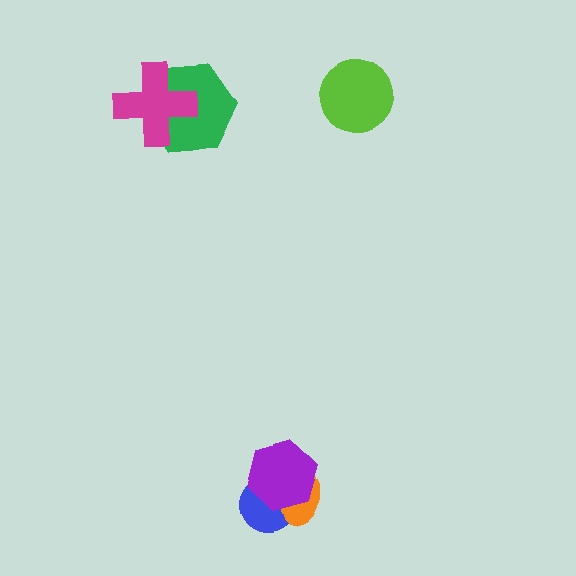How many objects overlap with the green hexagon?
1 object overlaps with the green hexagon.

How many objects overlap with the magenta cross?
1 object overlaps with the magenta cross.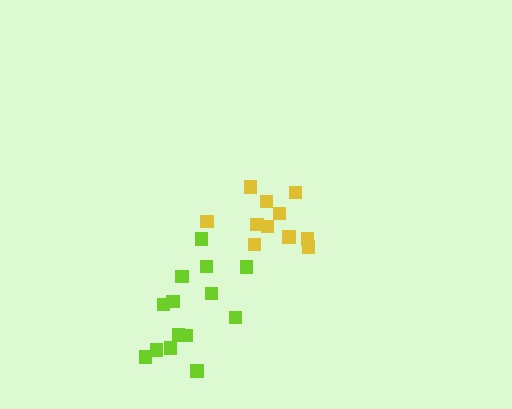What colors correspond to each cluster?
The clusters are colored: yellow, lime.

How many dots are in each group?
Group 1: 11 dots, Group 2: 14 dots (25 total).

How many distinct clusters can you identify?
There are 2 distinct clusters.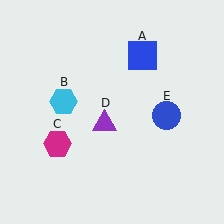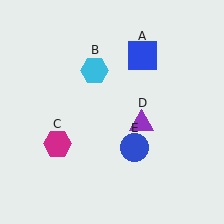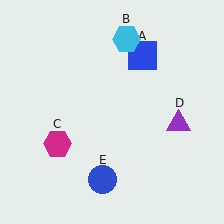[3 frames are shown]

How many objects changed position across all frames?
3 objects changed position: cyan hexagon (object B), purple triangle (object D), blue circle (object E).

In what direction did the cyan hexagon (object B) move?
The cyan hexagon (object B) moved up and to the right.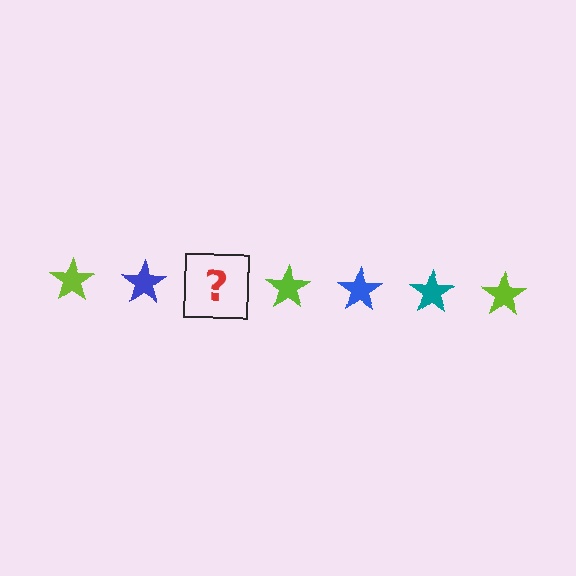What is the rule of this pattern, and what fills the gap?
The rule is that the pattern cycles through lime, blue, teal stars. The gap should be filled with a teal star.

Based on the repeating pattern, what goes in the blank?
The blank should be a teal star.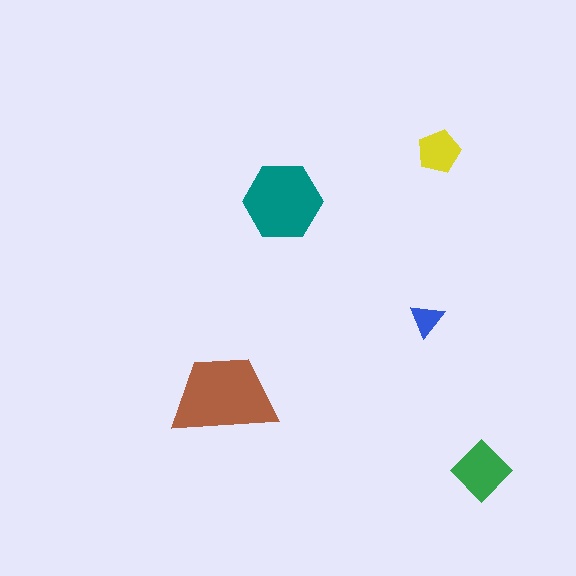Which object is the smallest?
The blue triangle.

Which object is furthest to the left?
The brown trapezoid is leftmost.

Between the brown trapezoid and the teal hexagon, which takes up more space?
The brown trapezoid.